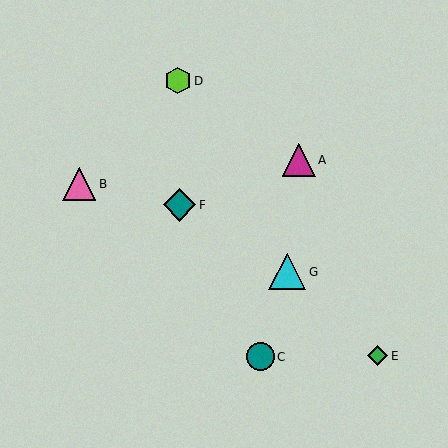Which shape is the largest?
The cyan triangle (labeled G) is the largest.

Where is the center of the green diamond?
The center of the green diamond is at (378, 356).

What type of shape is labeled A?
Shape A is a magenta triangle.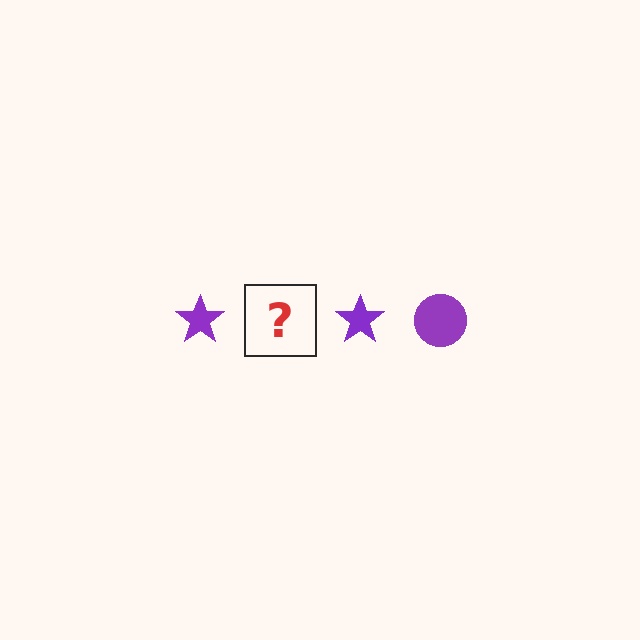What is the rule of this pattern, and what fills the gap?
The rule is that the pattern cycles through star, circle shapes in purple. The gap should be filled with a purple circle.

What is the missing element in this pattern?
The missing element is a purple circle.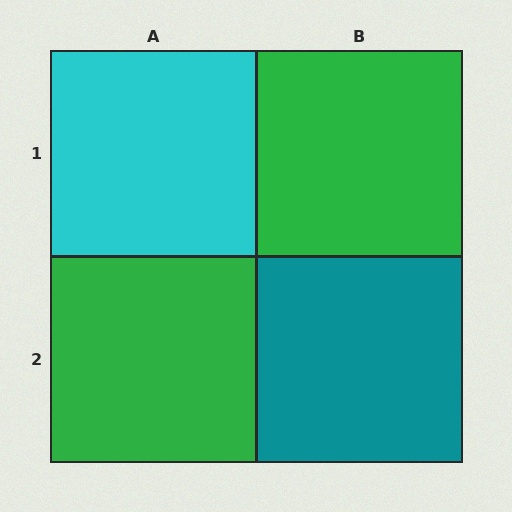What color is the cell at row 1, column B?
Green.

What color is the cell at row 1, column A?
Cyan.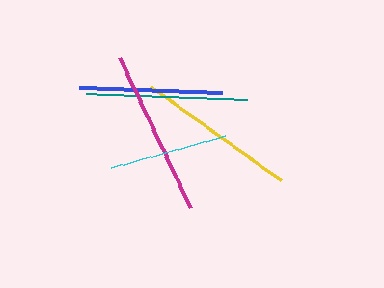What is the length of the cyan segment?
The cyan segment is approximately 119 pixels long.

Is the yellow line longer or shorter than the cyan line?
The yellow line is longer than the cyan line.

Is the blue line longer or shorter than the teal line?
The teal line is longer than the blue line.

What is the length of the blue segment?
The blue segment is approximately 143 pixels long.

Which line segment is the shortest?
The cyan line is the shortest at approximately 119 pixels.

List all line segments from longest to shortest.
From longest to shortest: magenta, teal, yellow, blue, cyan.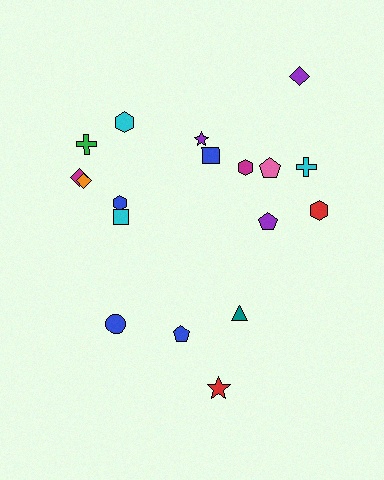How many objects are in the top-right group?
There are 8 objects.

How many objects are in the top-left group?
There are 6 objects.